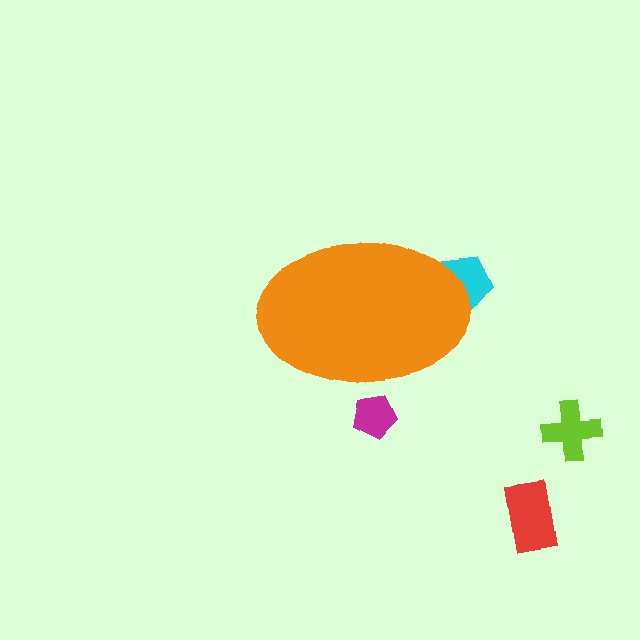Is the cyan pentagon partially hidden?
Yes, the cyan pentagon is partially hidden behind the orange ellipse.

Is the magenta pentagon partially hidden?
Yes, the magenta pentagon is partially hidden behind the orange ellipse.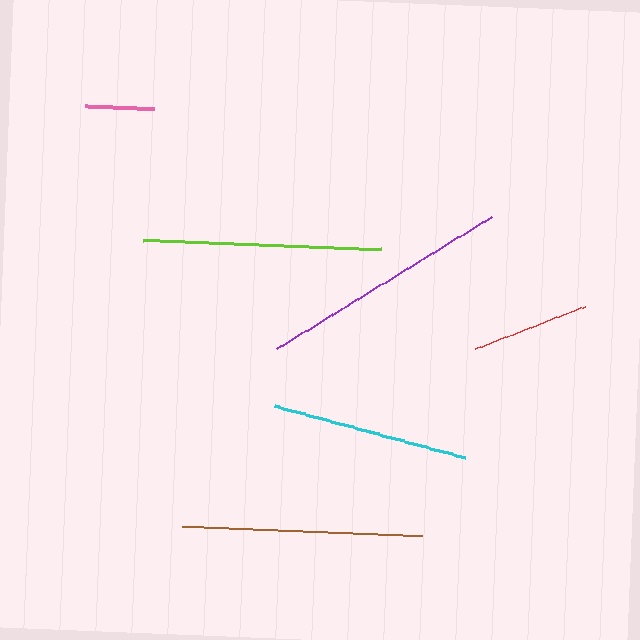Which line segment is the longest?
The purple line is the longest at approximately 253 pixels.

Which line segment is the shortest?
The pink line is the shortest at approximately 69 pixels.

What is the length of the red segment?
The red segment is approximately 118 pixels long.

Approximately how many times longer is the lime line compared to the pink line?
The lime line is approximately 3.5 times the length of the pink line.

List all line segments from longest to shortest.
From longest to shortest: purple, brown, lime, cyan, red, pink.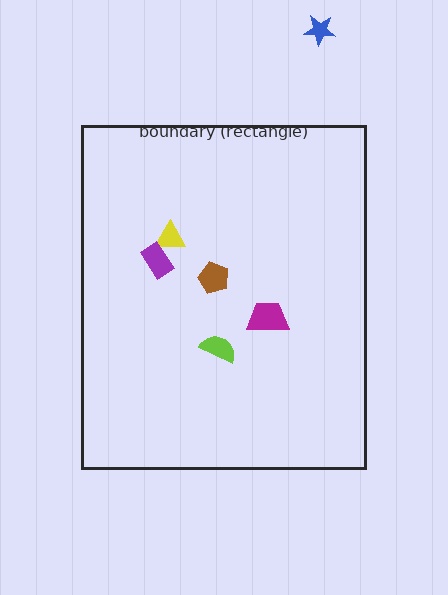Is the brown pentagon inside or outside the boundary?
Inside.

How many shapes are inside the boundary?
5 inside, 1 outside.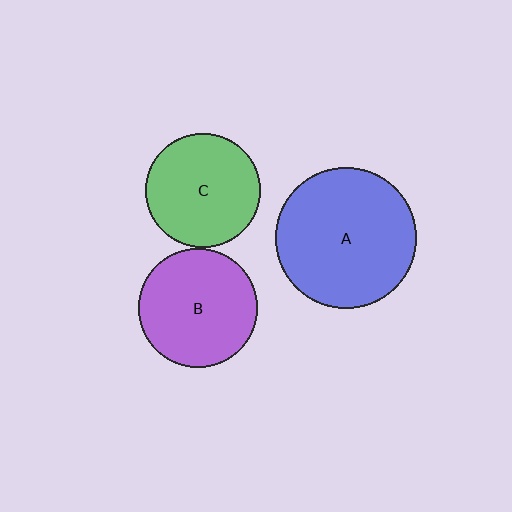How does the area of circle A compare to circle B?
Approximately 1.4 times.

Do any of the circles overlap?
No, none of the circles overlap.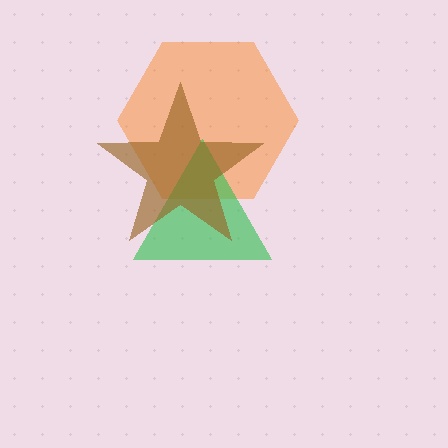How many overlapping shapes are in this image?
There are 3 overlapping shapes in the image.